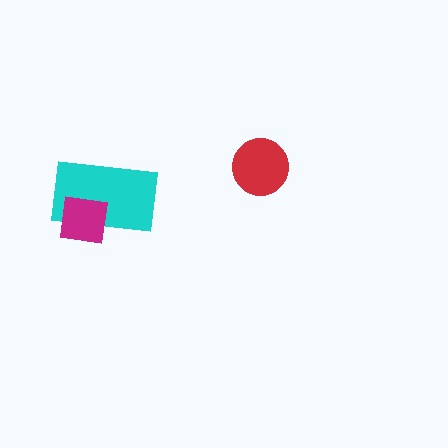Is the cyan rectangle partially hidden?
Yes, it is partially covered by another shape.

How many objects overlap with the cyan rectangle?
1 object overlaps with the cyan rectangle.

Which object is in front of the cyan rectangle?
The magenta square is in front of the cyan rectangle.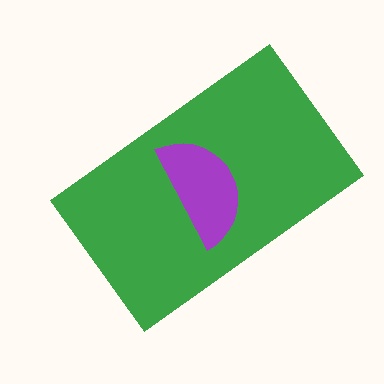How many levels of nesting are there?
2.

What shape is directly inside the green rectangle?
The purple semicircle.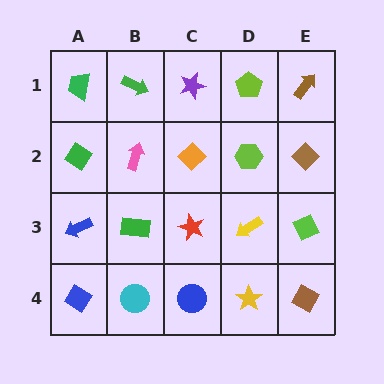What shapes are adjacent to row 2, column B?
A green arrow (row 1, column B), a green rectangle (row 3, column B), a green diamond (row 2, column A), an orange diamond (row 2, column C).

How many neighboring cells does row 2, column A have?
3.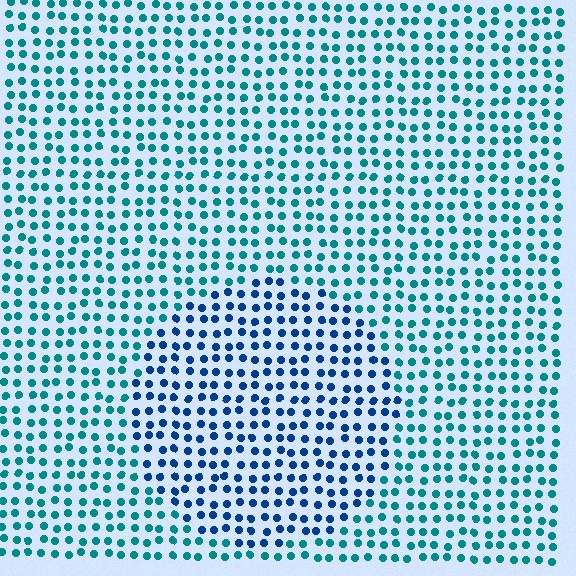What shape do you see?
I see a circle.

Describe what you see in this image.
The image is filled with small teal elements in a uniform arrangement. A circle-shaped region is visible where the elements are tinted to a slightly different hue, forming a subtle color boundary.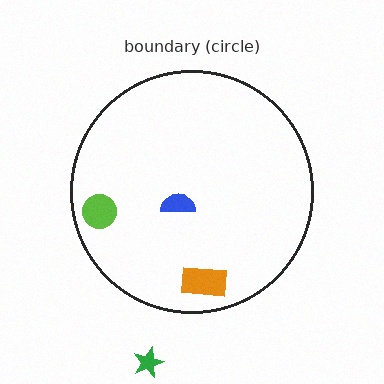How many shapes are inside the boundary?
3 inside, 1 outside.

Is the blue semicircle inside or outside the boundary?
Inside.